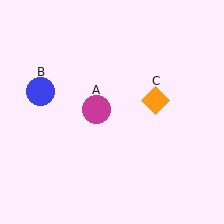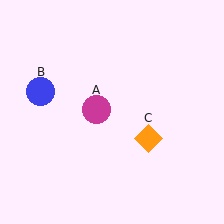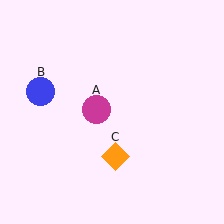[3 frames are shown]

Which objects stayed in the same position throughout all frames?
Magenta circle (object A) and blue circle (object B) remained stationary.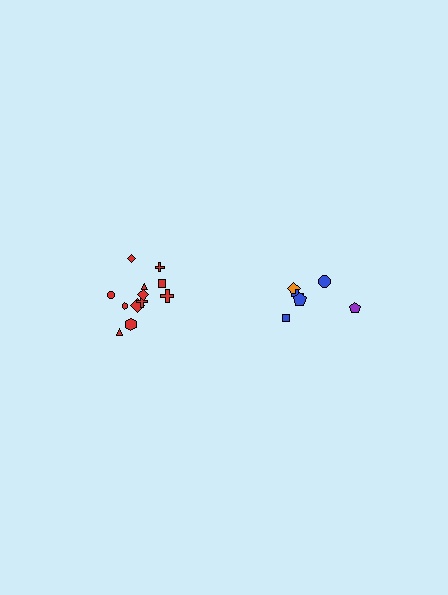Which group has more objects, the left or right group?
The left group.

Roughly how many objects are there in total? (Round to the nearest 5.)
Roughly 20 objects in total.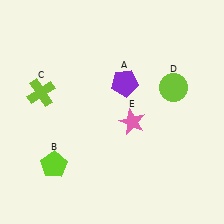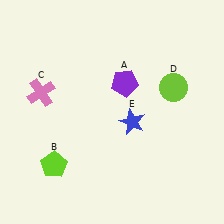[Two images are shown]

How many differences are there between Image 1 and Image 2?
There are 2 differences between the two images.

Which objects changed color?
C changed from lime to pink. E changed from pink to blue.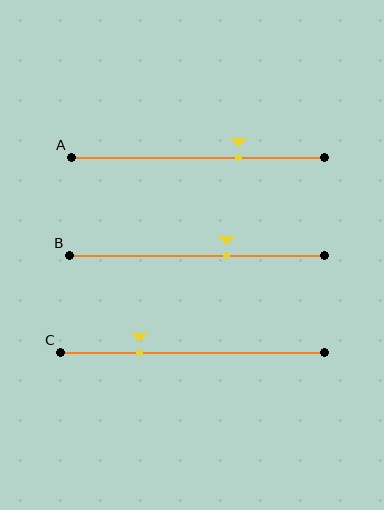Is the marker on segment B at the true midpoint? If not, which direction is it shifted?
No, the marker on segment B is shifted to the right by about 12% of the segment length.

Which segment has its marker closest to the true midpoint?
Segment B has its marker closest to the true midpoint.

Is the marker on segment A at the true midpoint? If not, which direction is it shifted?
No, the marker on segment A is shifted to the right by about 16% of the segment length.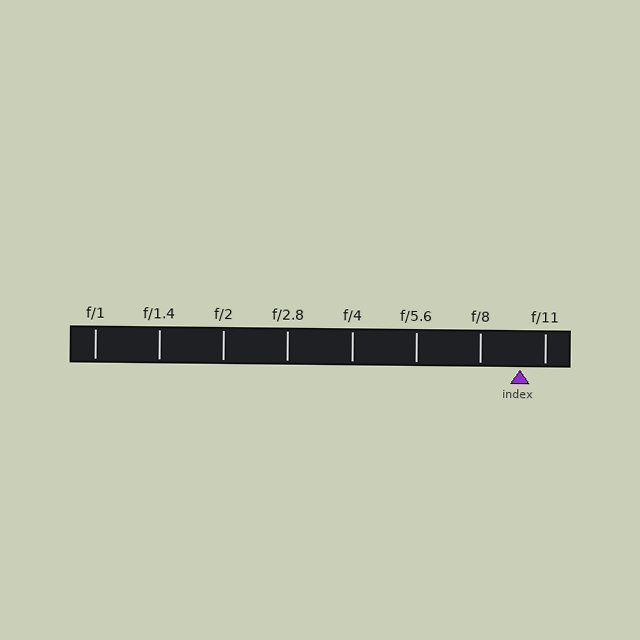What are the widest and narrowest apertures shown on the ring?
The widest aperture shown is f/1 and the narrowest is f/11.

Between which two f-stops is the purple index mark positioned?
The index mark is between f/8 and f/11.